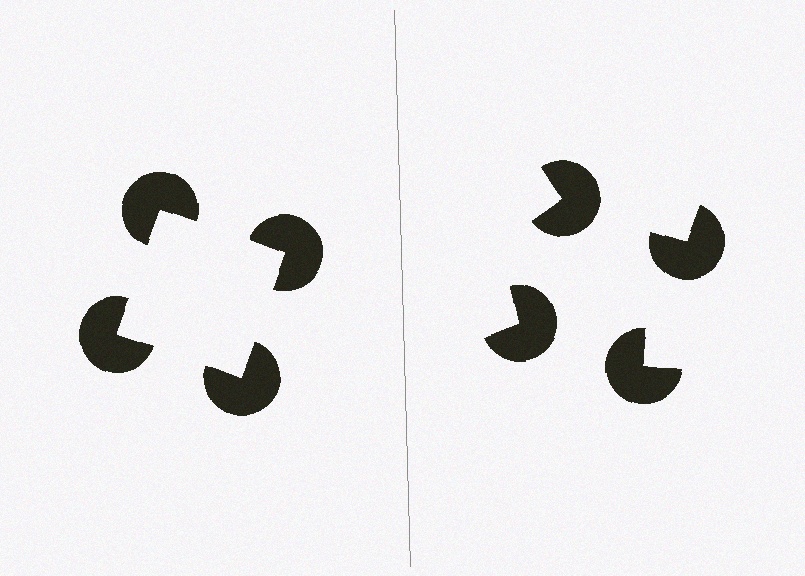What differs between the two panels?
The pac-man discs are positioned identically on both sides; only the wedge orientations differ. On the left they align to a square; on the right they are misaligned.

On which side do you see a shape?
An illusory square appears on the left side. On the right side the wedge cuts are rotated, so no coherent shape forms.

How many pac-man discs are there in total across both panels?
8 — 4 on each side.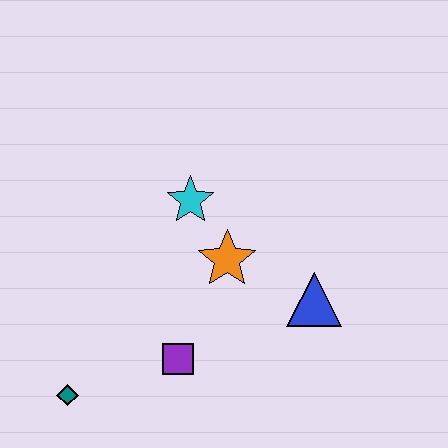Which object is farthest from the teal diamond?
The blue triangle is farthest from the teal diamond.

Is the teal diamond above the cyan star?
No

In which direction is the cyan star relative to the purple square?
The cyan star is above the purple square.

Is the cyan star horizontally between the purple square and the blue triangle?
Yes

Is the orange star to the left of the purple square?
No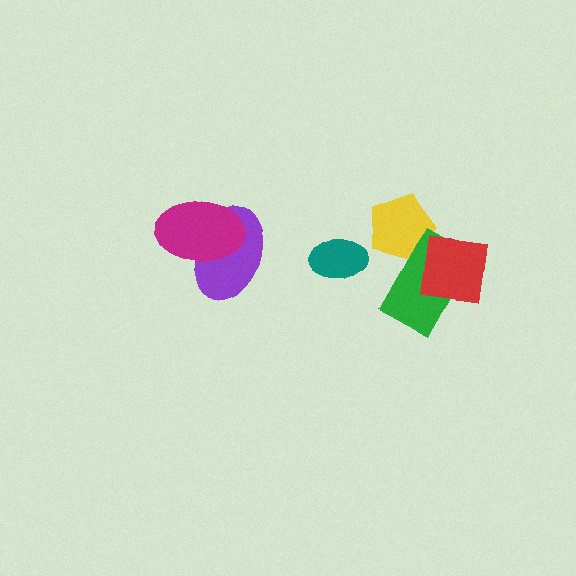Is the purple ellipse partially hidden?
Yes, it is partially covered by another shape.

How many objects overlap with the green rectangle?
2 objects overlap with the green rectangle.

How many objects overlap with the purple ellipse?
1 object overlaps with the purple ellipse.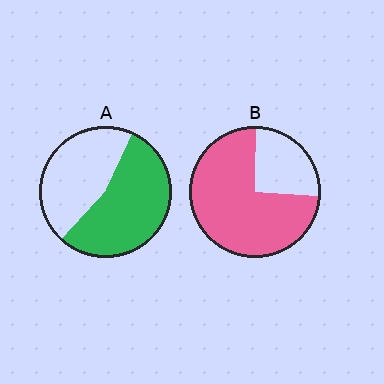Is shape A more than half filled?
Yes.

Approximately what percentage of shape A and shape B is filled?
A is approximately 55% and B is approximately 75%.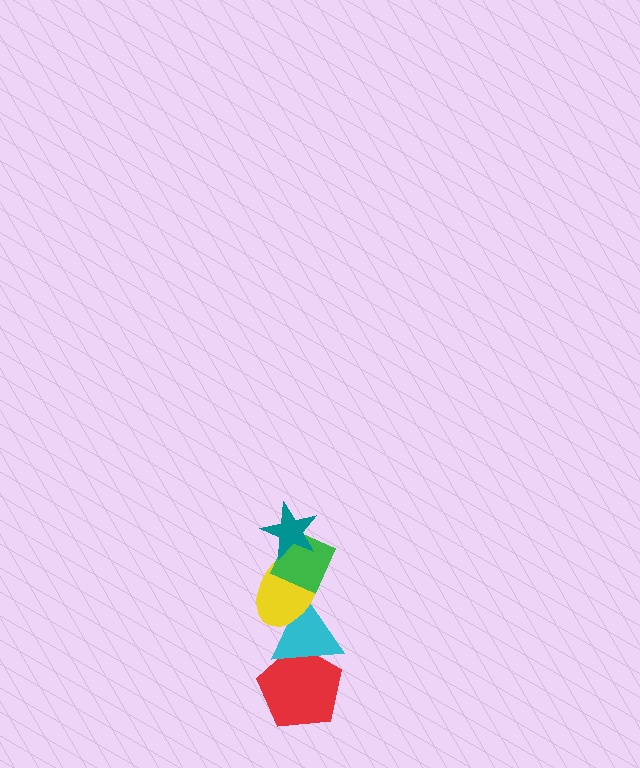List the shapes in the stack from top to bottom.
From top to bottom: the teal star, the green diamond, the yellow ellipse, the cyan triangle, the red pentagon.